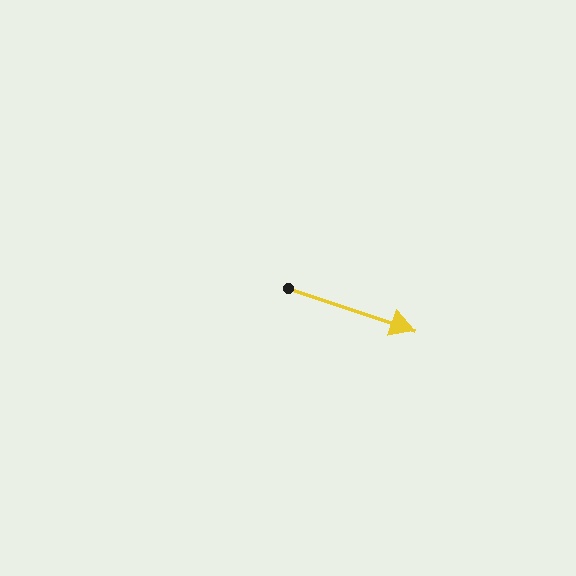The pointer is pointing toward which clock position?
Roughly 4 o'clock.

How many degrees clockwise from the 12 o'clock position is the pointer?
Approximately 108 degrees.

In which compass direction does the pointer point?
East.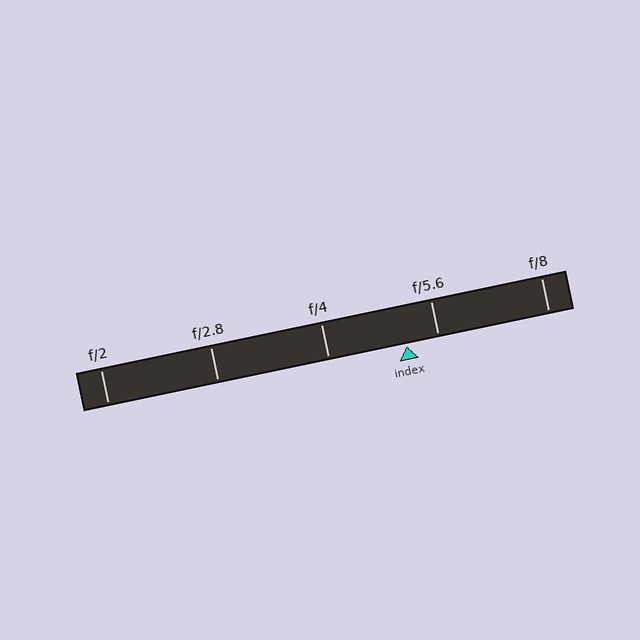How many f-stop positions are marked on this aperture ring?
There are 5 f-stop positions marked.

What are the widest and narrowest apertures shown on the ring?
The widest aperture shown is f/2 and the narrowest is f/8.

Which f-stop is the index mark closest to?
The index mark is closest to f/5.6.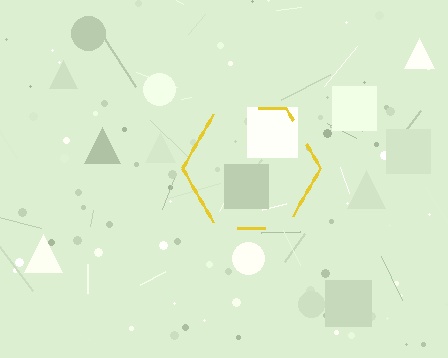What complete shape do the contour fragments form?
The contour fragments form a hexagon.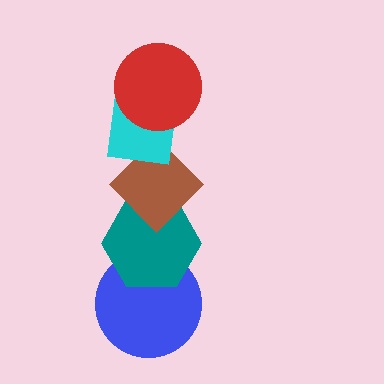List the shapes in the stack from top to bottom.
From top to bottom: the red circle, the cyan square, the brown diamond, the teal hexagon, the blue circle.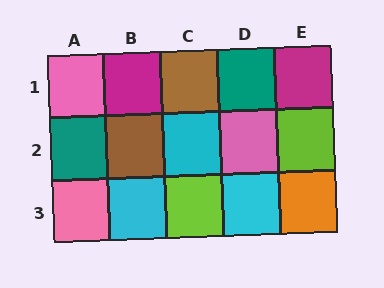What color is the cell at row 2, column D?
Pink.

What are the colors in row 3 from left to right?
Pink, cyan, lime, cyan, orange.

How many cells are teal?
2 cells are teal.